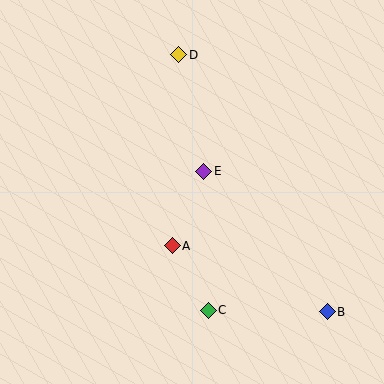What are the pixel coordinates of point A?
Point A is at (172, 246).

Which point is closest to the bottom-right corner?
Point B is closest to the bottom-right corner.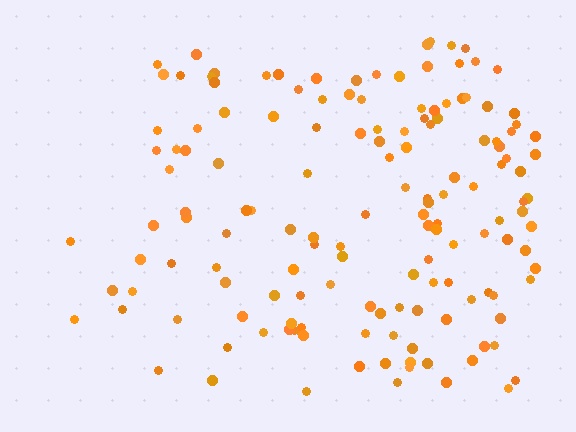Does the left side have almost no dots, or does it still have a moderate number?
Still a moderate number, just noticeably fewer than the right.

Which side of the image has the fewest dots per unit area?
The left.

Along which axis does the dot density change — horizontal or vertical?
Horizontal.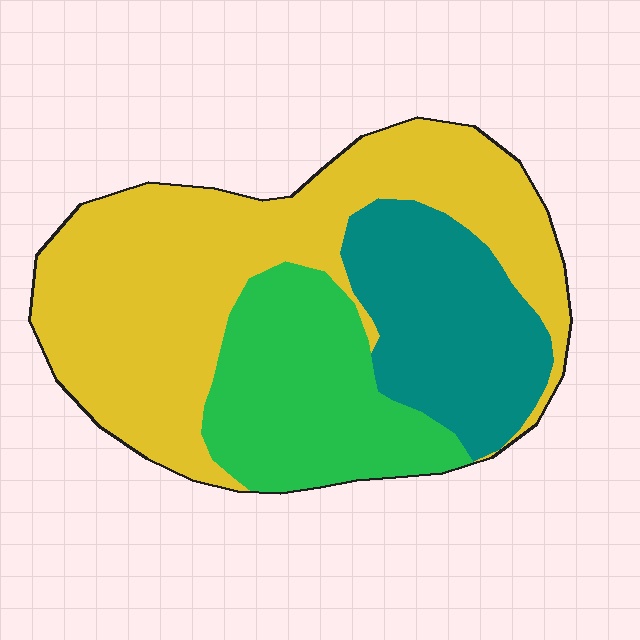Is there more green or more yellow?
Yellow.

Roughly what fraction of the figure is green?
Green takes up about one quarter (1/4) of the figure.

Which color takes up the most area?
Yellow, at roughly 50%.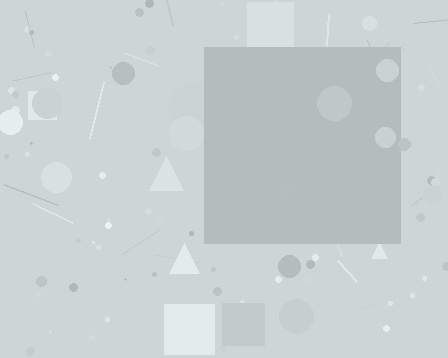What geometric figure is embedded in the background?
A square is embedded in the background.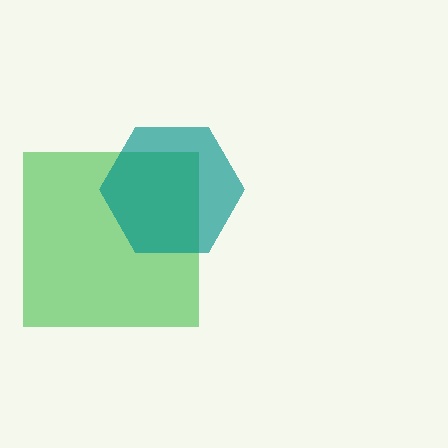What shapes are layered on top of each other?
The layered shapes are: a green square, a teal hexagon.